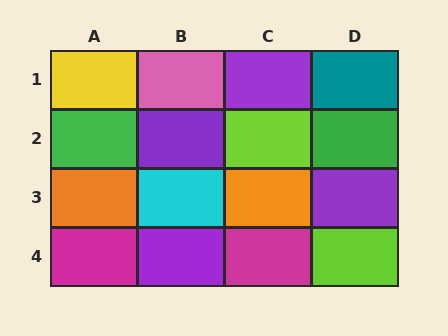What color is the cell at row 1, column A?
Yellow.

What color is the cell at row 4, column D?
Lime.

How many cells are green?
2 cells are green.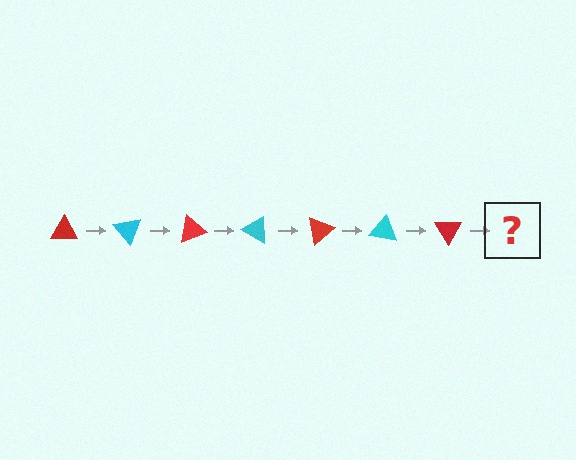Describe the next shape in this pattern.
It should be a cyan triangle, rotated 350 degrees from the start.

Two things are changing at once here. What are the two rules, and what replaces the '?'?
The two rules are that it rotates 50 degrees each step and the color cycles through red and cyan. The '?' should be a cyan triangle, rotated 350 degrees from the start.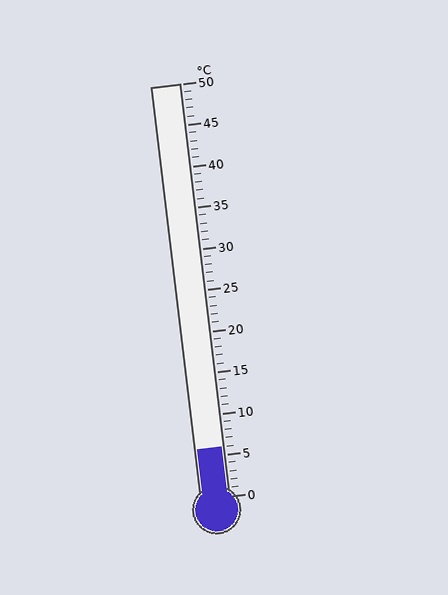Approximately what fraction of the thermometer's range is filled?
The thermometer is filled to approximately 10% of its range.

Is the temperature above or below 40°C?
The temperature is below 40°C.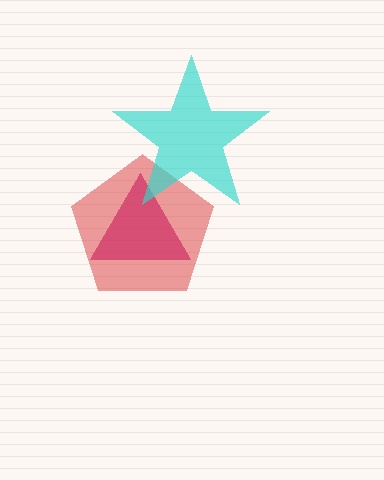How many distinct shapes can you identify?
There are 3 distinct shapes: a magenta triangle, a red pentagon, a cyan star.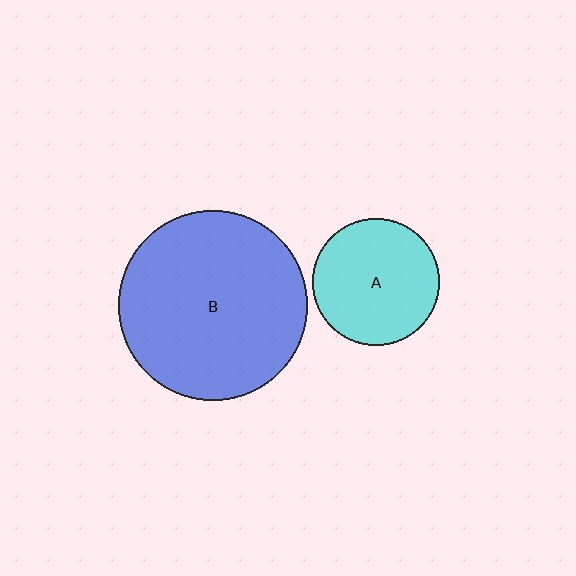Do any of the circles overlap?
No, none of the circles overlap.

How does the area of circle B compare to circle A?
Approximately 2.2 times.